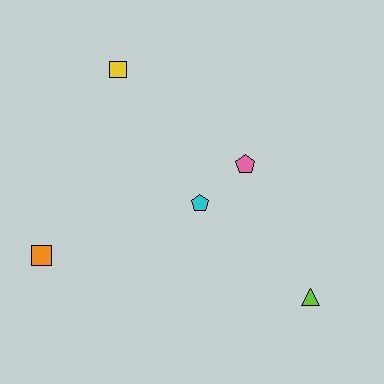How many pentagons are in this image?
There are 2 pentagons.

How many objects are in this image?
There are 5 objects.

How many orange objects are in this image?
There is 1 orange object.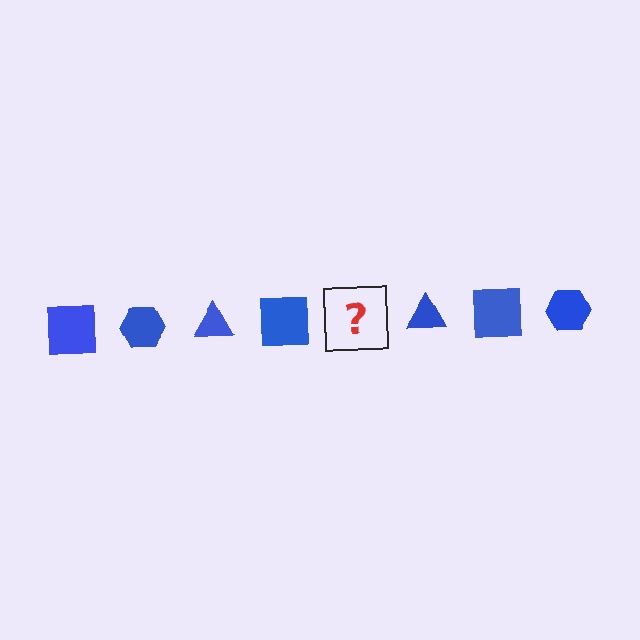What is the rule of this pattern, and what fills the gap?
The rule is that the pattern cycles through square, hexagon, triangle shapes in blue. The gap should be filled with a blue hexagon.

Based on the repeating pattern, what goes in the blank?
The blank should be a blue hexagon.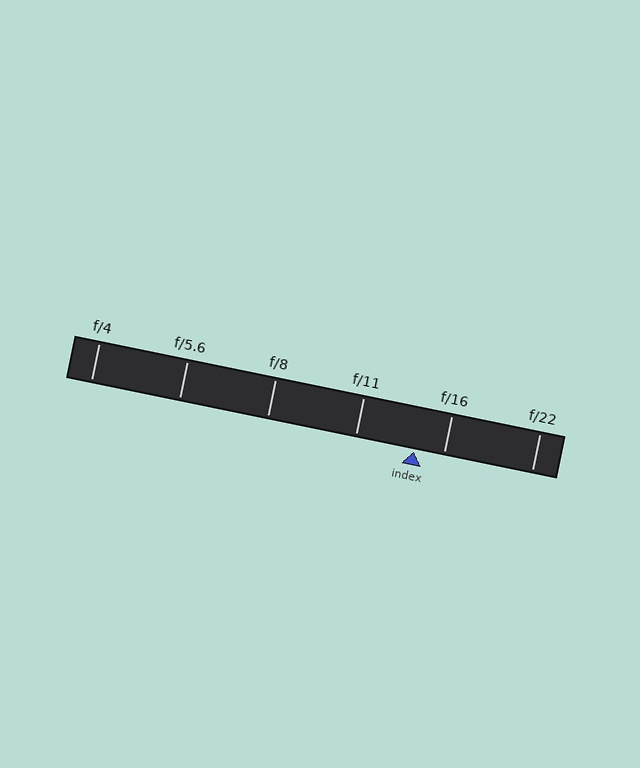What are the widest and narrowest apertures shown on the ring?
The widest aperture shown is f/4 and the narrowest is f/22.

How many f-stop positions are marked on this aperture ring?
There are 6 f-stop positions marked.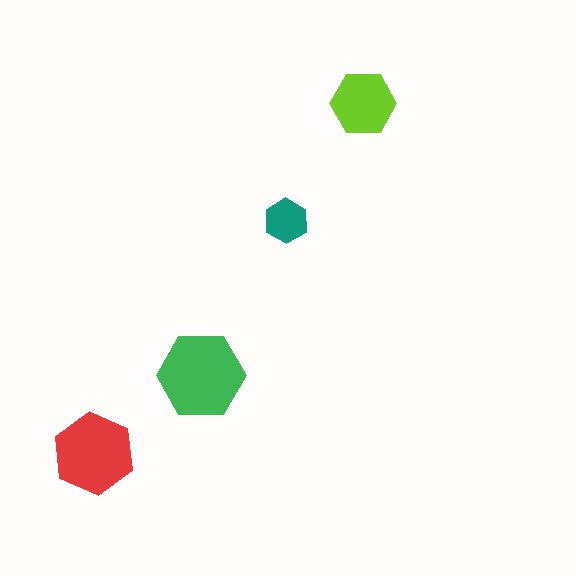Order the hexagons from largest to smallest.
the green one, the red one, the lime one, the teal one.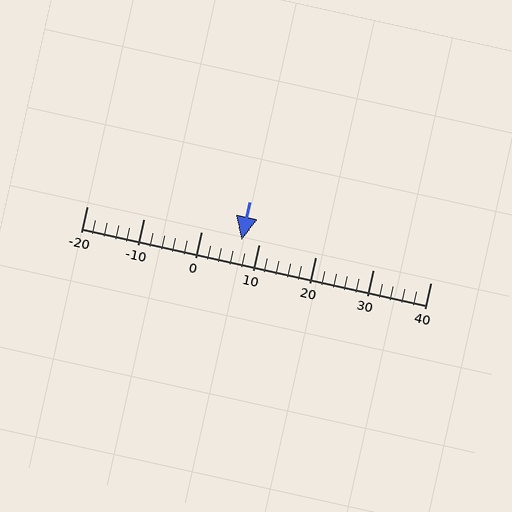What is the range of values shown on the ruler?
The ruler shows values from -20 to 40.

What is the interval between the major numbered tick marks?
The major tick marks are spaced 10 units apart.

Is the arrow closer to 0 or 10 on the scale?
The arrow is closer to 10.